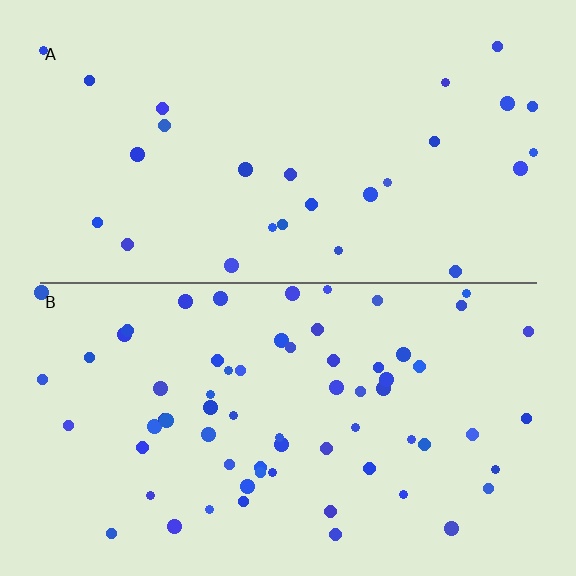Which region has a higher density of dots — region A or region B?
B (the bottom).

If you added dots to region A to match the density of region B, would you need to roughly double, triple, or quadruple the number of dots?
Approximately triple.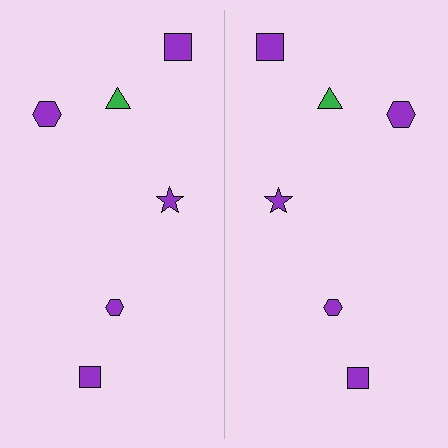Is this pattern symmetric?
Yes, this pattern has bilateral (reflection) symmetry.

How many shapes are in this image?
There are 12 shapes in this image.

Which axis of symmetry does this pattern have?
The pattern has a vertical axis of symmetry running through the center of the image.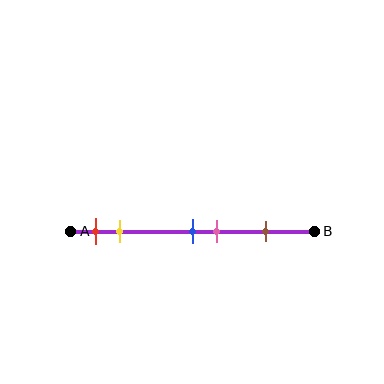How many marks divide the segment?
There are 5 marks dividing the segment.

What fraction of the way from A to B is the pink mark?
The pink mark is approximately 60% (0.6) of the way from A to B.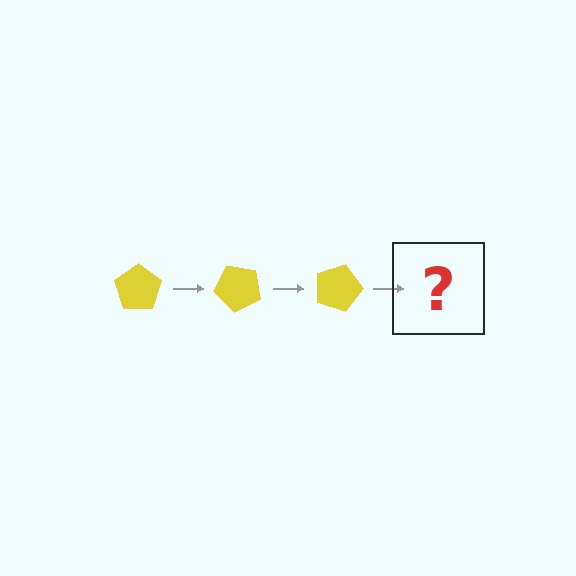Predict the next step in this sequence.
The next step is a yellow pentagon rotated 135 degrees.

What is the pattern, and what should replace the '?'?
The pattern is that the pentagon rotates 45 degrees each step. The '?' should be a yellow pentagon rotated 135 degrees.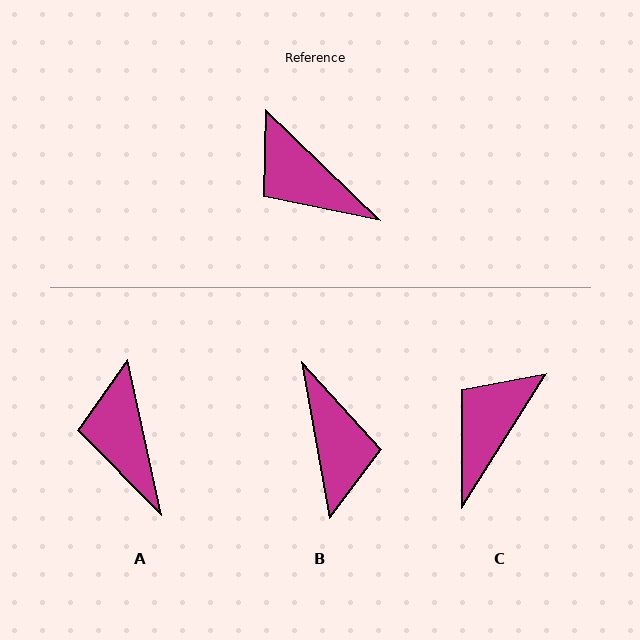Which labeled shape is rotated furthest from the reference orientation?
B, about 144 degrees away.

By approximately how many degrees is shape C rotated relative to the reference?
Approximately 78 degrees clockwise.